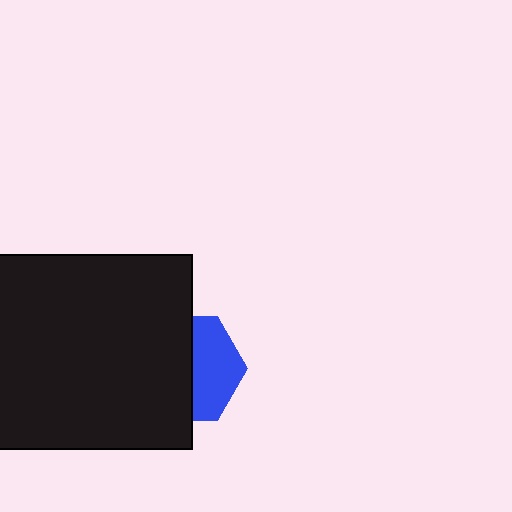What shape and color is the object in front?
The object in front is a black rectangle.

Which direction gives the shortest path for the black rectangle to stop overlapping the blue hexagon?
Moving left gives the shortest separation.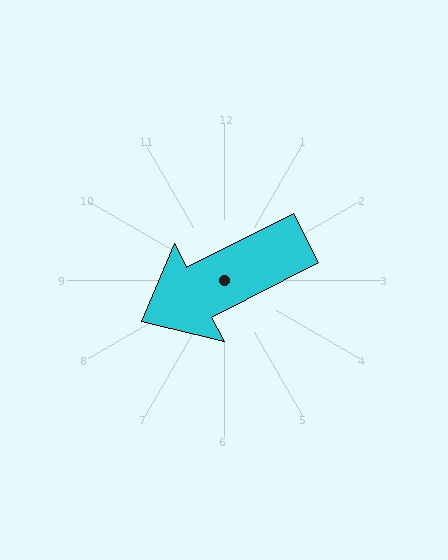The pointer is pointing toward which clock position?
Roughly 8 o'clock.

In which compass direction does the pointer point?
Southwest.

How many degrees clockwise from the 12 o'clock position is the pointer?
Approximately 243 degrees.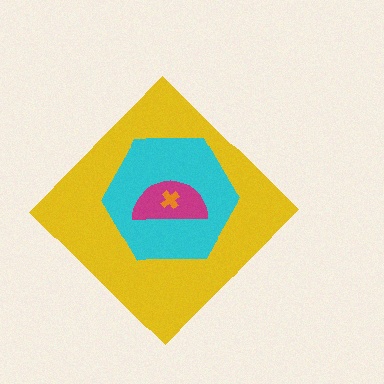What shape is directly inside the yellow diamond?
The cyan hexagon.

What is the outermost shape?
The yellow diamond.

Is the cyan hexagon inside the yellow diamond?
Yes.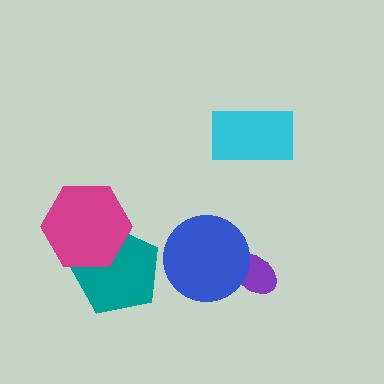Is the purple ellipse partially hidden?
Yes, it is partially covered by another shape.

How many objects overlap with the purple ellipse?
1 object overlaps with the purple ellipse.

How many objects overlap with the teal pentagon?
1 object overlaps with the teal pentagon.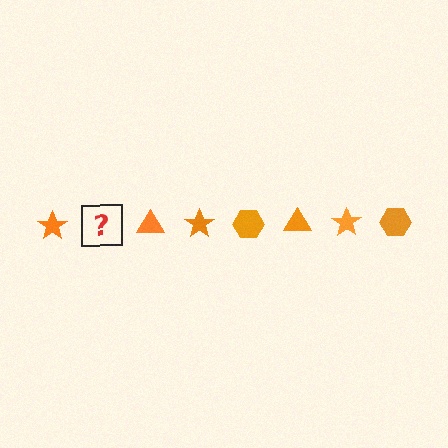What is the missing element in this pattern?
The missing element is an orange hexagon.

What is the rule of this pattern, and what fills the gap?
The rule is that the pattern cycles through star, hexagon, triangle shapes in orange. The gap should be filled with an orange hexagon.